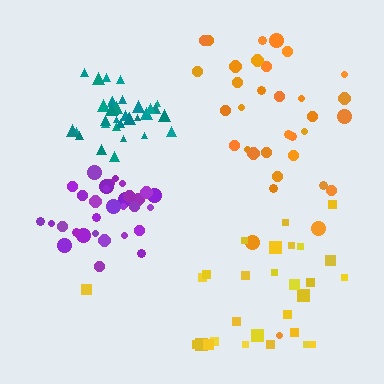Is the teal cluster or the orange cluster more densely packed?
Teal.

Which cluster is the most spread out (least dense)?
Yellow.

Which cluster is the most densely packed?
Teal.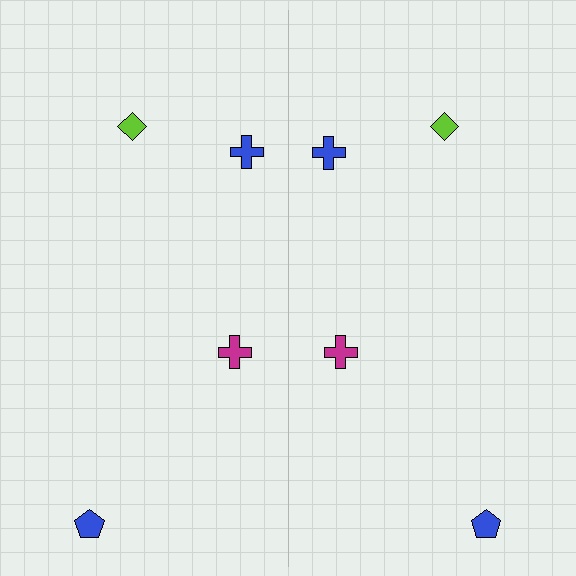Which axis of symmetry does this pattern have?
The pattern has a vertical axis of symmetry running through the center of the image.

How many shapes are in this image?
There are 8 shapes in this image.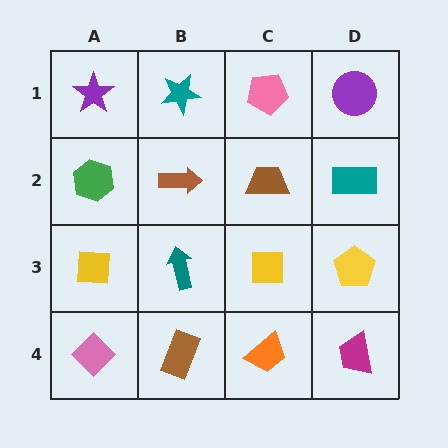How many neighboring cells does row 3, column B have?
4.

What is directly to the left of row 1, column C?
A teal star.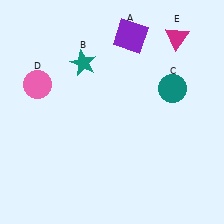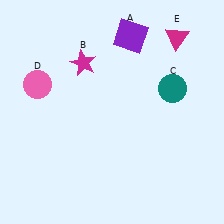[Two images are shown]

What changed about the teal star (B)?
In Image 1, B is teal. In Image 2, it changed to magenta.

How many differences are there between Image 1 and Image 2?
There is 1 difference between the two images.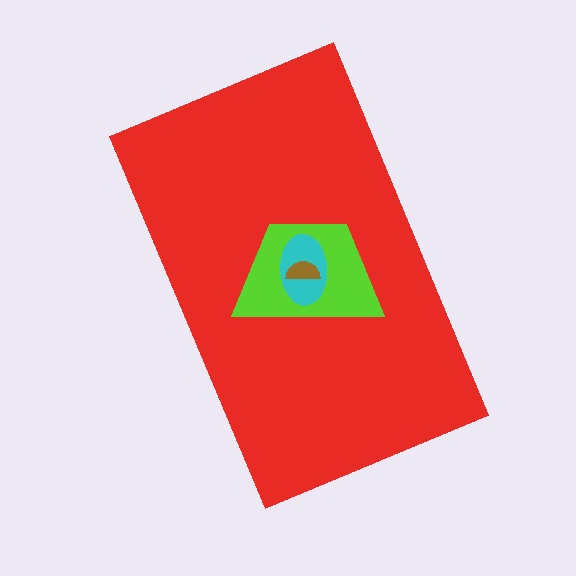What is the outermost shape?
The red rectangle.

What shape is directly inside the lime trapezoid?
The cyan ellipse.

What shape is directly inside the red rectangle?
The lime trapezoid.